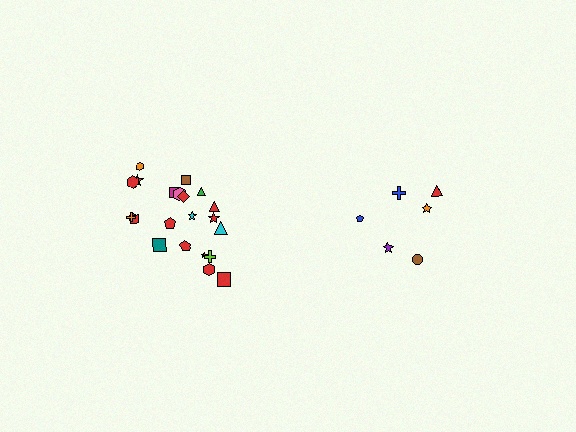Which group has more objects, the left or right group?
The left group.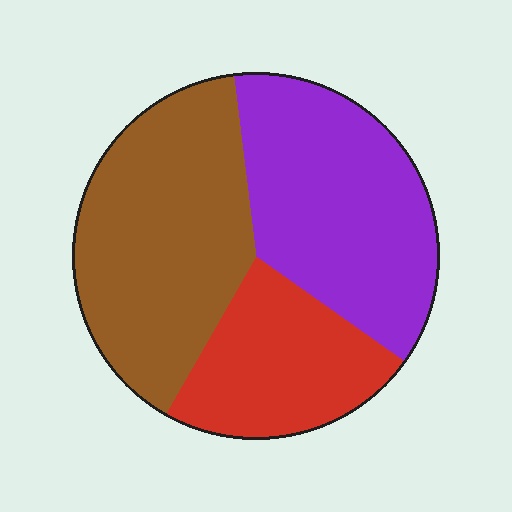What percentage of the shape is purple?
Purple takes up about three eighths (3/8) of the shape.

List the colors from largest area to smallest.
From largest to smallest: brown, purple, red.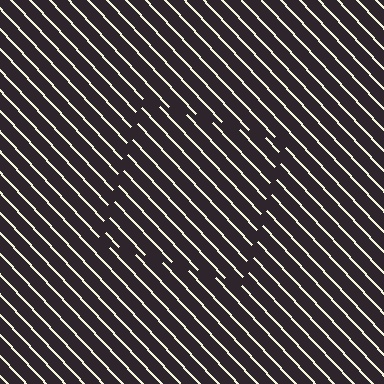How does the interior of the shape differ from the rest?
The interior of the shape contains the same grating, shifted by half a period — the contour is defined by the phase discontinuity where line-ends from the inner and outer gratings abut.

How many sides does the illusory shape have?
4 sides — the line-ends trace a square.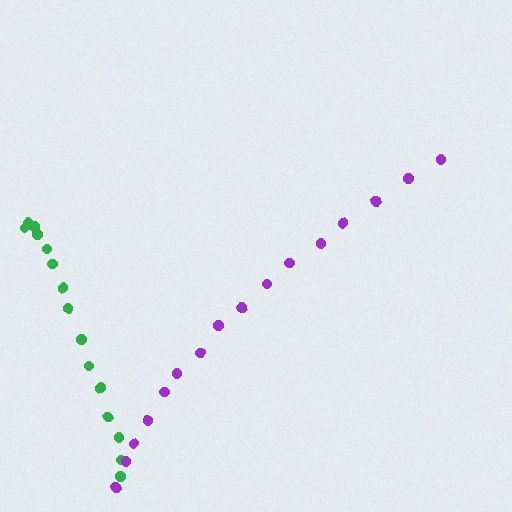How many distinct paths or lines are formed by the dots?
There are 2 distinct paths.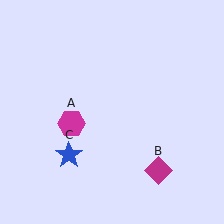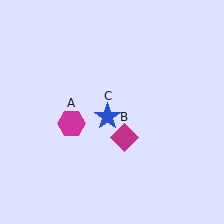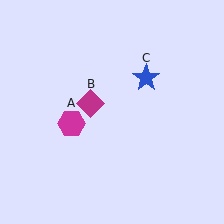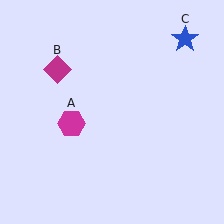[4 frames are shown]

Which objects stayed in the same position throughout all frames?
Magenta hexagon (object A) remained stationary.